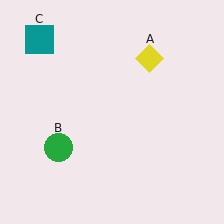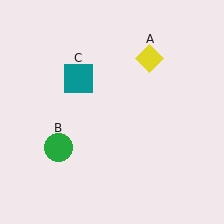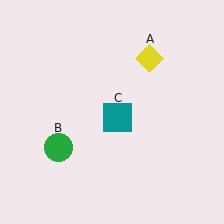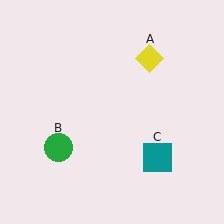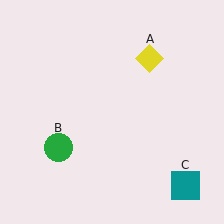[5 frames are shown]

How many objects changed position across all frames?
1 object changed position: teal square (object C).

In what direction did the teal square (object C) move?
The teal square (object C) moved down and to the right.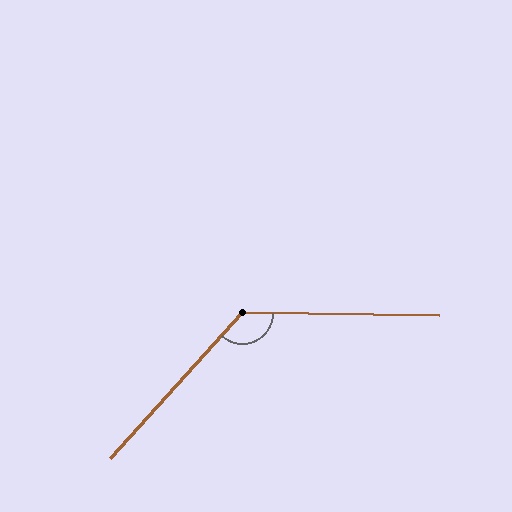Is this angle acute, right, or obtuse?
It is obtuse.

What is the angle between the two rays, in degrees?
Approximately 131 degrees.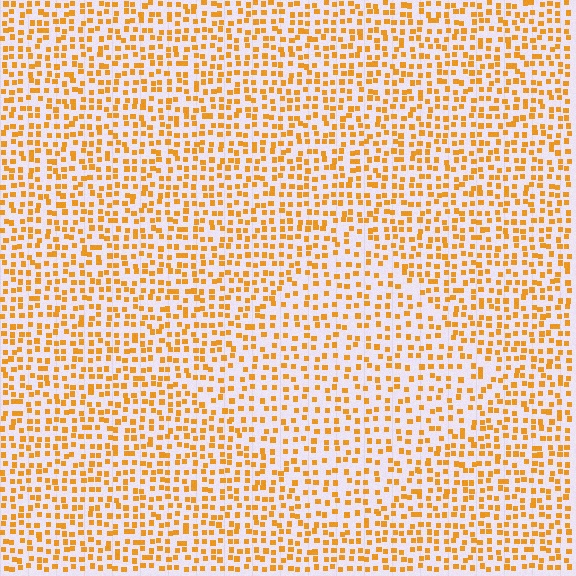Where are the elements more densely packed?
The elements are more densely packed outside the diamond boundary.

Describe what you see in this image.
The image contains small orange elements arranged at two different densities. A diamond-shaped region is visible where the elements are less densely packed than the surrounding area.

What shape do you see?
I see a diamond.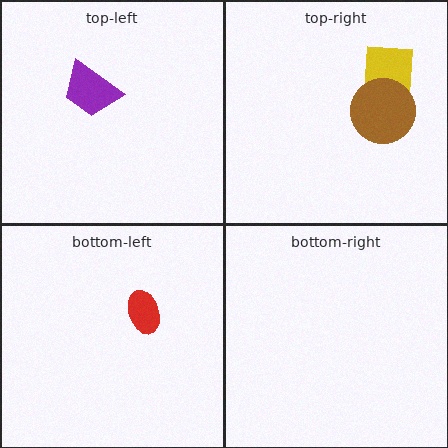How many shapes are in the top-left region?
1.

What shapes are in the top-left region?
The purple trapezoid.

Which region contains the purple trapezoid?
The top-left region.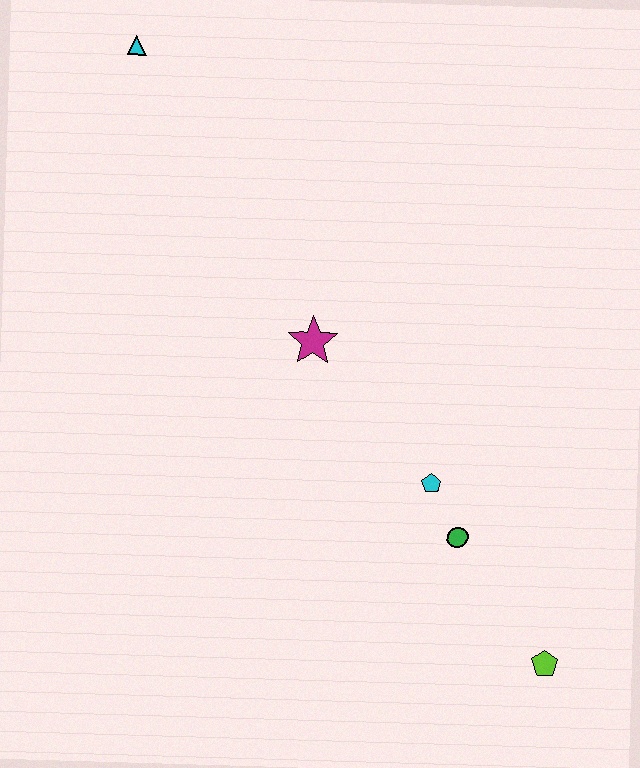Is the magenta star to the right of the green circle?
No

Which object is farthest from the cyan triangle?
The lime pentagon is farthest from the cyan triangle.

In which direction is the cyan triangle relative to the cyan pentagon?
The cyan triangle is above the cyan pentagon.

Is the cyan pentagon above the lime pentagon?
Yes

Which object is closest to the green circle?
The cyan pentagon is closest to the green circle.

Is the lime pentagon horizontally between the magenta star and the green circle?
No